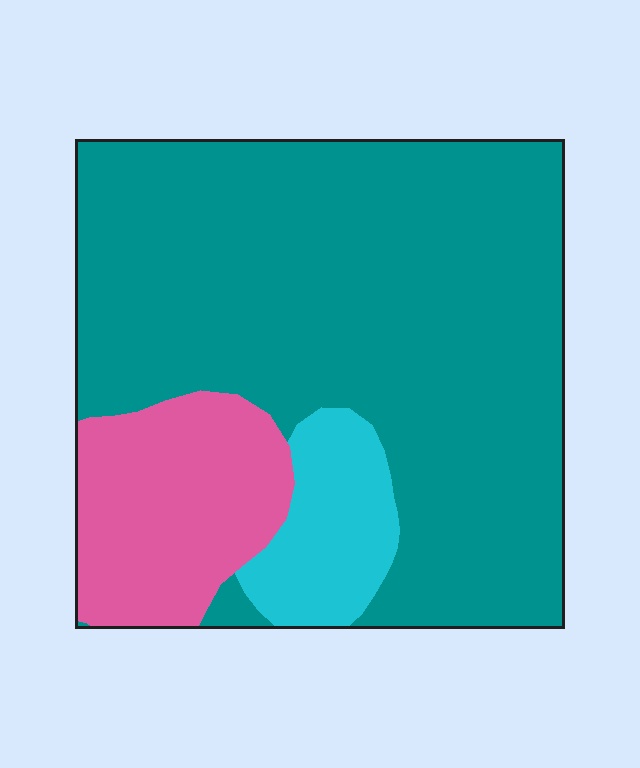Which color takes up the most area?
Teal, at roughly 75%.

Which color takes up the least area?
Cyan, at roughly 10%.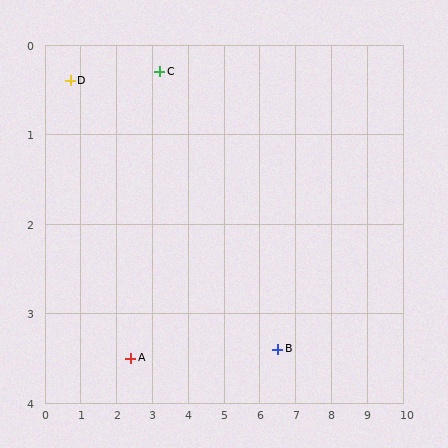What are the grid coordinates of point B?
Point B is at approximately (6.5, 3.4).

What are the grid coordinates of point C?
Point C is at approximately (3.2, 0.3).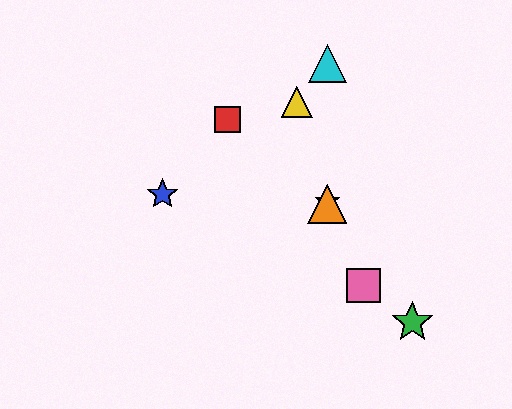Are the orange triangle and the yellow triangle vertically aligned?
No, the orange triangle is at x≈327 and the yellow triangle is at x≈297.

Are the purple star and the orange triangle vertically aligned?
Yes, both are at x≈327.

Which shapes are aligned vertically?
The purple star, the orange triangle, the cyan triangle are aligned vertically.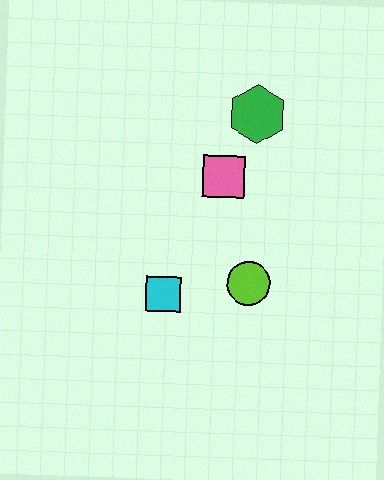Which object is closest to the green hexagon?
The pink square is closest to the green hexagon.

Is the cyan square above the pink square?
No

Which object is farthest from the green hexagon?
The cyan square is farthest from the green hexagon.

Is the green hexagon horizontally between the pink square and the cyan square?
No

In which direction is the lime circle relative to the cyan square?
The lime circle is to the right of the cyan square.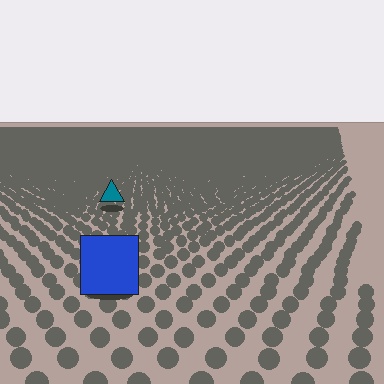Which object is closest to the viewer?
The blue square is closest. The texture marks near it are larger and more spread out.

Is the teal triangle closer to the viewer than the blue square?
No. The blue square is closer — you can tell from the texture gradient: the ground texture is coarser near it.